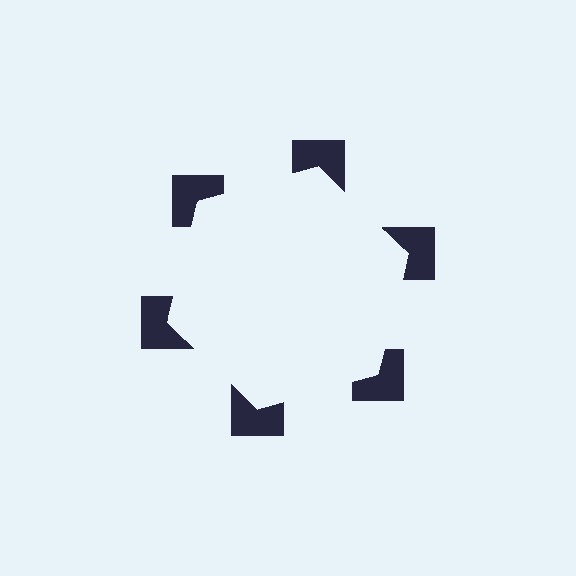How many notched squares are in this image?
There are 6 — one at each vertex of the illusory hexagon.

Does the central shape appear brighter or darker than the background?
It typically appears slightly brighter than the background, even though no actual brightness change is drawn.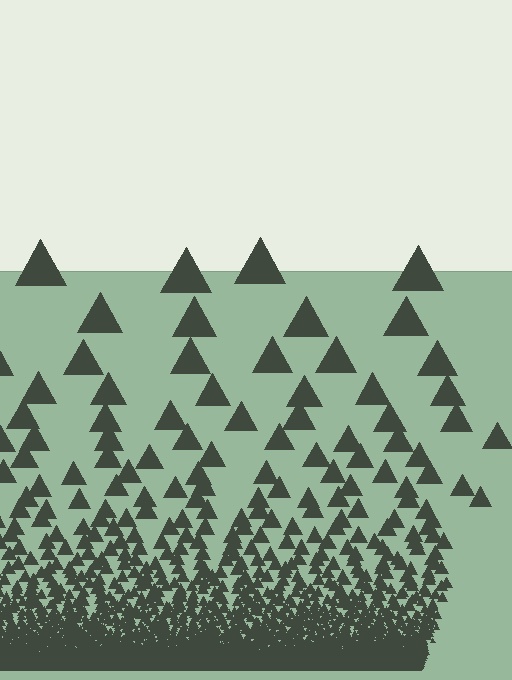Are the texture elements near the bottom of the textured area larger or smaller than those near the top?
Smaller. The gradient is inverted — elements near the bottom are smaller and denser.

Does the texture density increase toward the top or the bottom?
Density increases toward the bottom.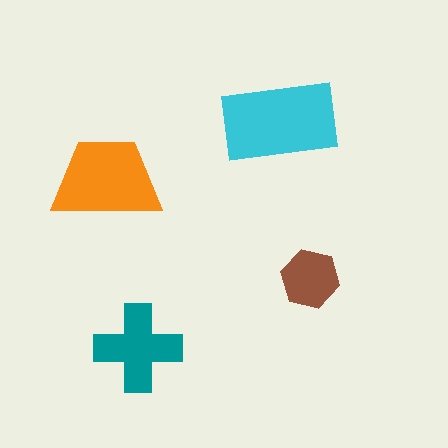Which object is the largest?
The cyan rectangle.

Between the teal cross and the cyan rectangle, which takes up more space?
The cyan rectangle.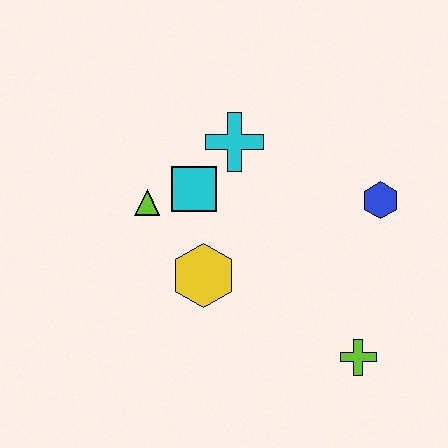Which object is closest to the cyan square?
The lime triangle is closest to the cyan square.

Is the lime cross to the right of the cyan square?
Yes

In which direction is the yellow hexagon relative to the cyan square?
The yellow hexagon is below the cyan square.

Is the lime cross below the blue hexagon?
Yes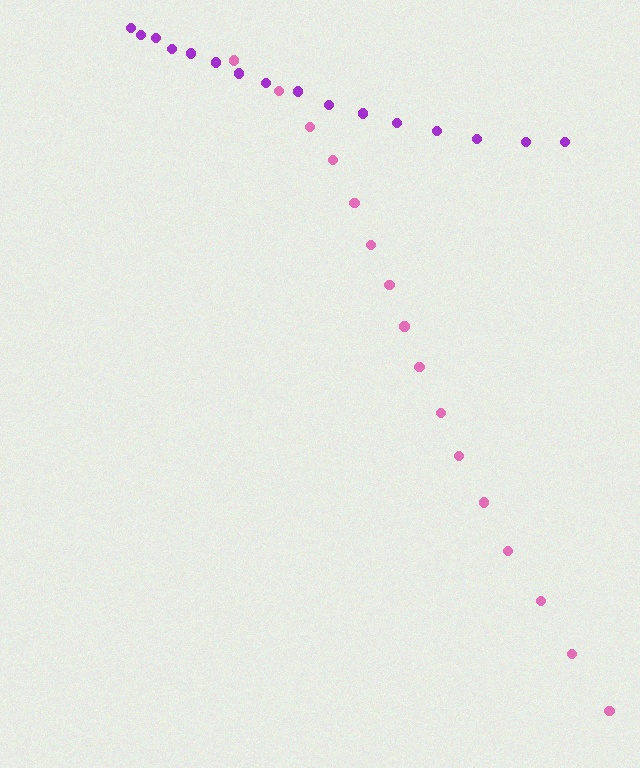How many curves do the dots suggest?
There are 2 distinct paths.